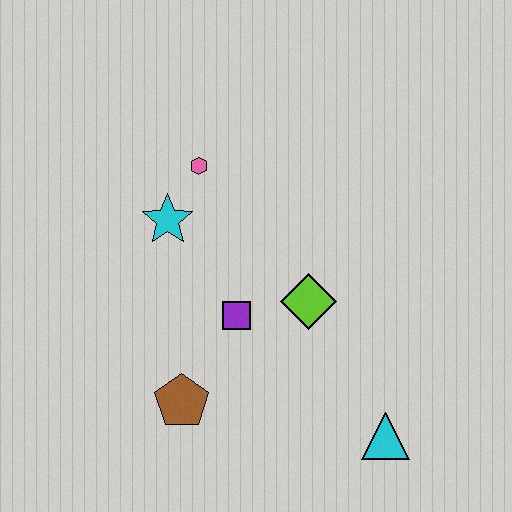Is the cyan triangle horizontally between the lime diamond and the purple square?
No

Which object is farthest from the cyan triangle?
The pink hexagon is farthest from the cyan triangle.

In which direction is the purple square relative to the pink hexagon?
The purple square is below the pink hexagon.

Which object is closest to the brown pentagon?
The purple square is closest to the brown pentagon.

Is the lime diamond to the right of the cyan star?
Yes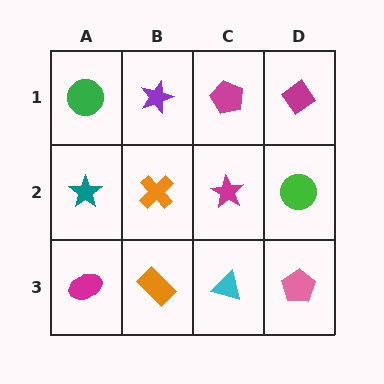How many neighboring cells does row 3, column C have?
3.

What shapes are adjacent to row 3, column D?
A green circle (row 2, column D), a cyan triangle (row 3, column C).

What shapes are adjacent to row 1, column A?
A teal star (row 2, column A), a purple star (row 1, column B).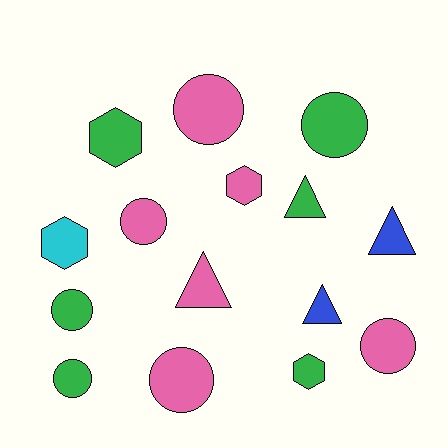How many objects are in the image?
There are 15 objects.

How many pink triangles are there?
There is 1 pink triangle.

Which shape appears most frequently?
Circle, with 7 objects.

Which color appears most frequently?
Green, with 6 objects.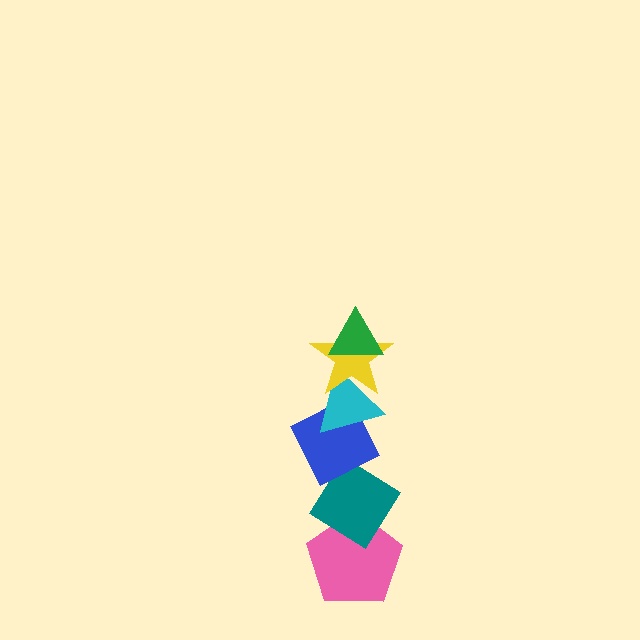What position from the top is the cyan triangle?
The cyan triangle is 3rd from the top.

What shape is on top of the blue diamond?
The cyan triangle is on top of the blue diamond.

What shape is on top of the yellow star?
The green triangle is on top of the yellow star.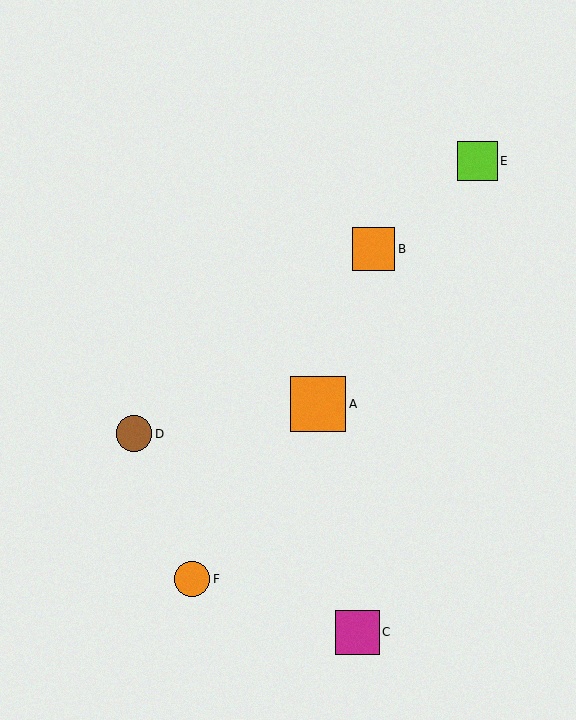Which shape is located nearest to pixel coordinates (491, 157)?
The lime square (labeled E) at (478, 161) is nearest to that location.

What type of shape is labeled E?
Shape E is a lime square.